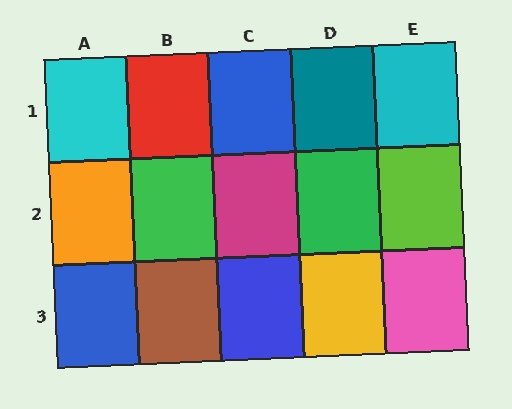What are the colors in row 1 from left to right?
Cyan, red, blue, teal, cyan.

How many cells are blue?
3 cells are blue.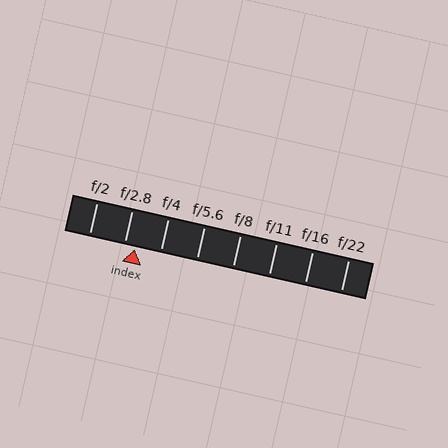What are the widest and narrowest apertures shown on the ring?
The widest aperture shown is f/2 and the narrowest is f/22.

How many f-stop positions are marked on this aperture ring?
There are 8 f-stop positions marked.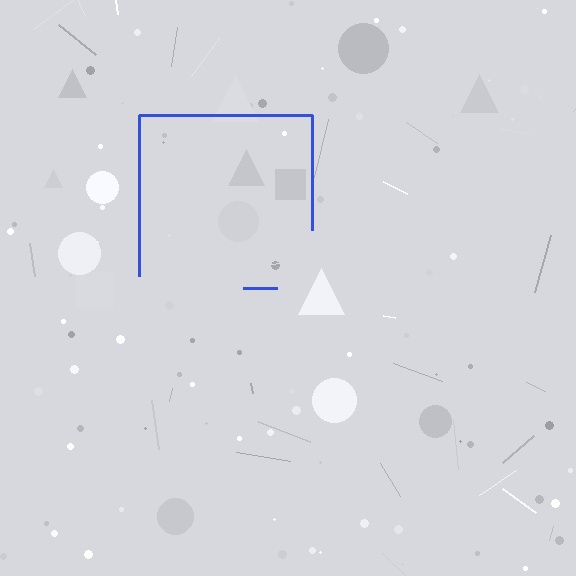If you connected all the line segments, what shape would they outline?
They would outline a square.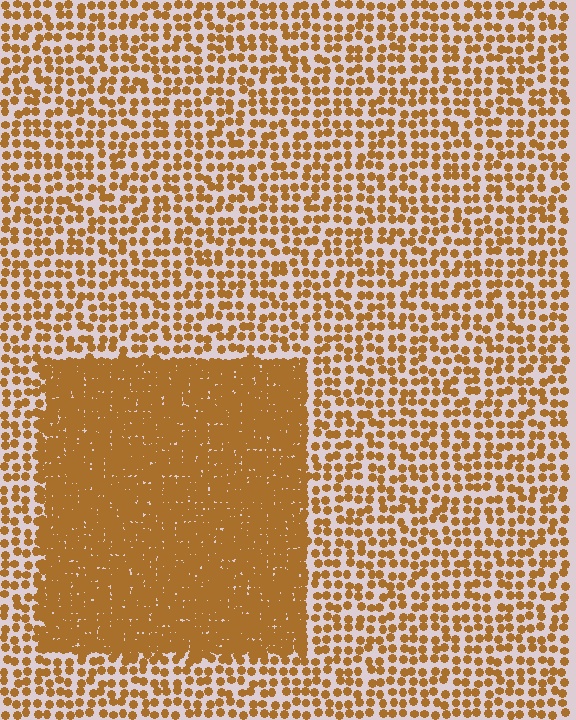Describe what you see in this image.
The image contains small brown elements arranged at two different densities. A rectangle-shaped region is visible where the elements are more densely packed than the surrounding area.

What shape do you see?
I see a rectangle.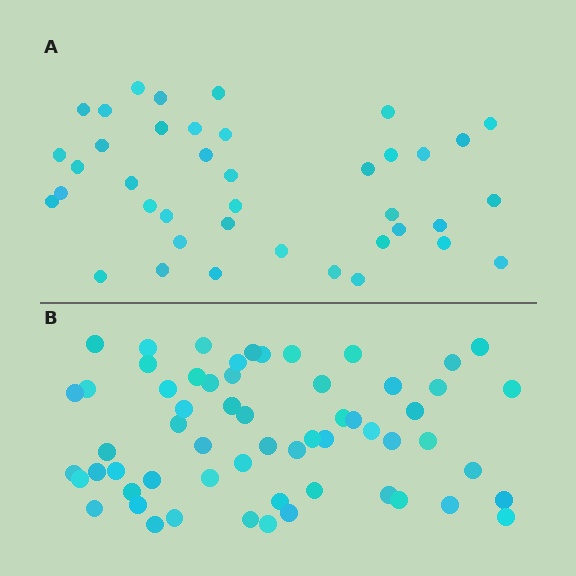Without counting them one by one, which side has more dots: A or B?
Region B (the bottom region) has more dots.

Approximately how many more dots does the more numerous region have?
Region B has approximately 20 more dots than region A.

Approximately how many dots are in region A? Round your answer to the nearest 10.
About 40 dots.